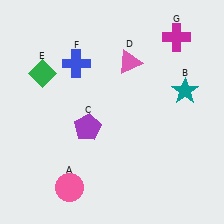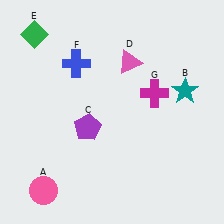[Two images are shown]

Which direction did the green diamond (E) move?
The green diamond (E) moved up.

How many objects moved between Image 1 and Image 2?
3 objects moved between the two images.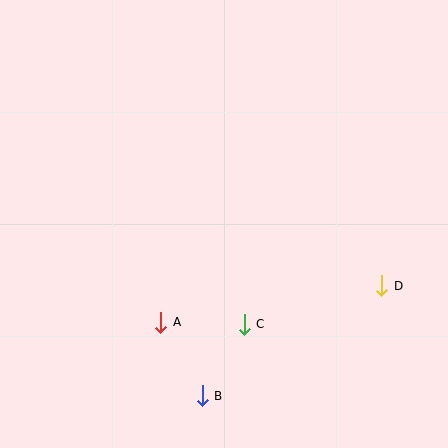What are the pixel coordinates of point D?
Point D is at (382, 286).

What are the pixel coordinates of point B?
Point B is at (202, 396).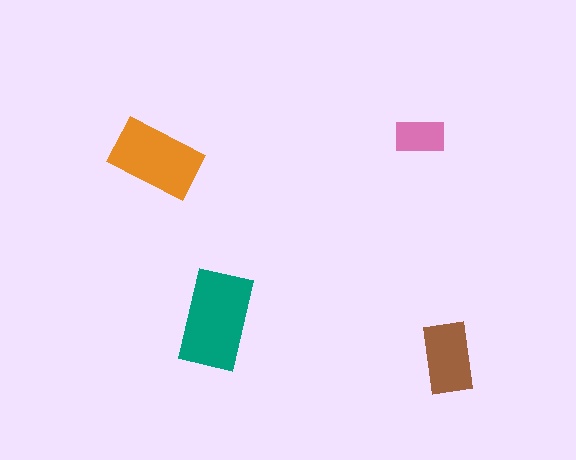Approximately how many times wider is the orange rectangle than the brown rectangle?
About 1.5 times wider.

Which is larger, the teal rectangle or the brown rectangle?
The teal one.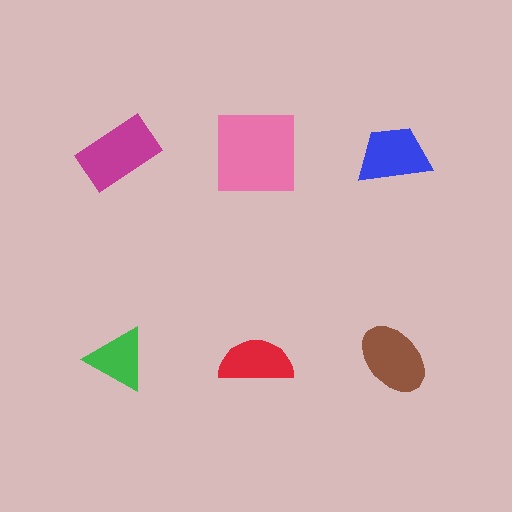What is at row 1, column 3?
A blue trapezoid.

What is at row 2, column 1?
A green triangle.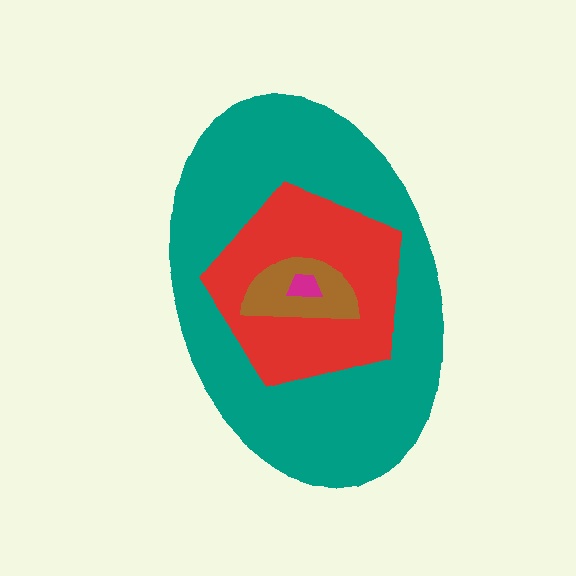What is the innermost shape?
The magenta trapezoid.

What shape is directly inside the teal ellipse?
The red pentagon.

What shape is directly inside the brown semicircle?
The magenta trapezoid.